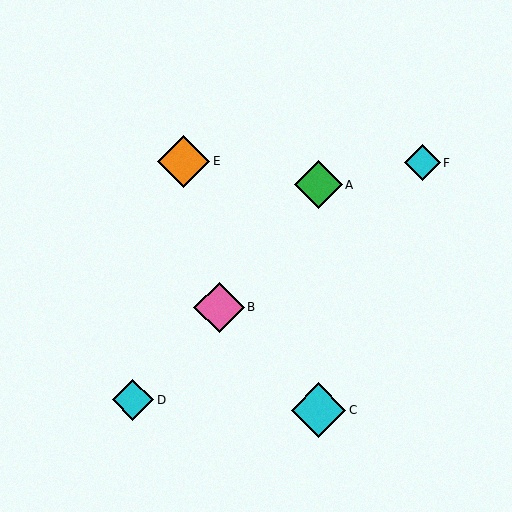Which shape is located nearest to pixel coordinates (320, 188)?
The green diamond (labeled A) at (318, 185) is nearest to that location.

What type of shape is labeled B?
Shape B is a pink diamond.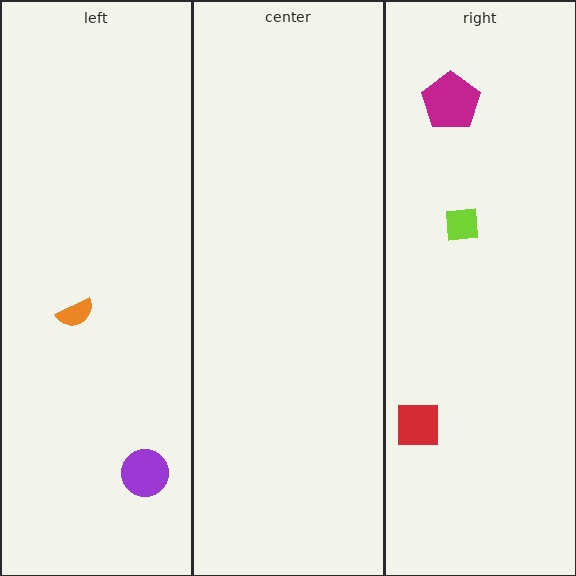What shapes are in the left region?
The orange semicircle, the purple circle.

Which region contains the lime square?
The right region.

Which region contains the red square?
The right region.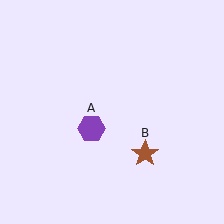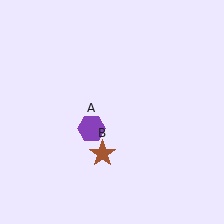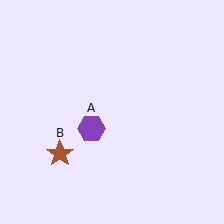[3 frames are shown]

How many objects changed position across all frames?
1 object changed position: brown star (object B).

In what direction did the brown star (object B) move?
The brown star (object B) moved left.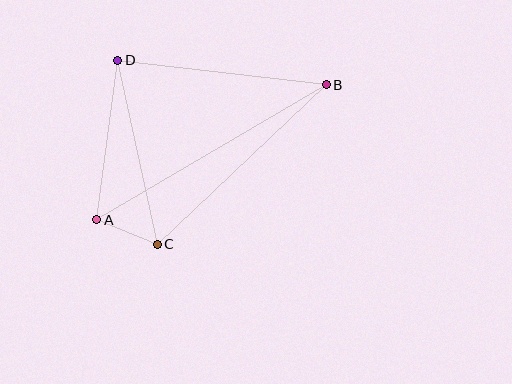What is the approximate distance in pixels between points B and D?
The distance between B and D is approximately 210 pixels.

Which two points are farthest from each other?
Points A and B are farthest from each other.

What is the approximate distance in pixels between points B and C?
The distance between B and C is approximately 233 pixels.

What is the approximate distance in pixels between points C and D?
The distance between C and D is approximately 188 pixels.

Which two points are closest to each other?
Points A and C are closest to each other.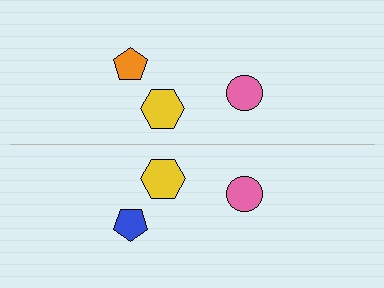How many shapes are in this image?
There are 6 shapes in this image.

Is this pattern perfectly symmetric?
No, the pattern is not perfectly symmetric. The blue pentagon on the bottom side breaks the symmetry — its mirror counterpart is orange.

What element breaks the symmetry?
The blue pentagon on the bottom side breaks the symmetry — its mirror counterpart is orange.